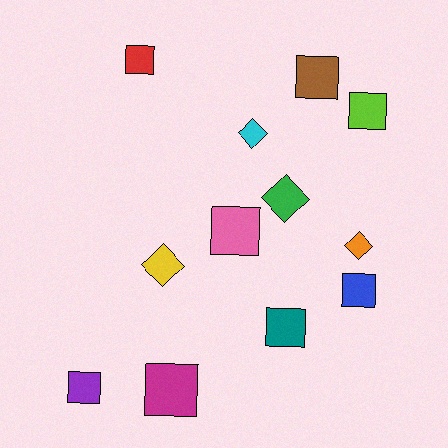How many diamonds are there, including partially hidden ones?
There are 4 diamonds.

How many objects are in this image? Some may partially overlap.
There are 12 objects.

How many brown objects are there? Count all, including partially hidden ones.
There is 1 brown object.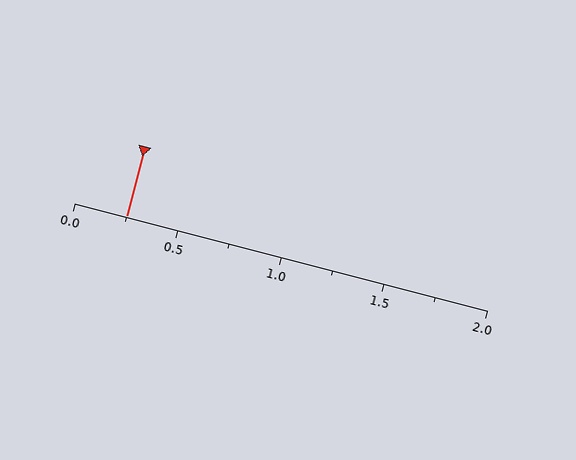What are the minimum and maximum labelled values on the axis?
The axis runs from 0.0 to 2.0.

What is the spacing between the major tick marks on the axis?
The major ticks are spaced 0.5 apart.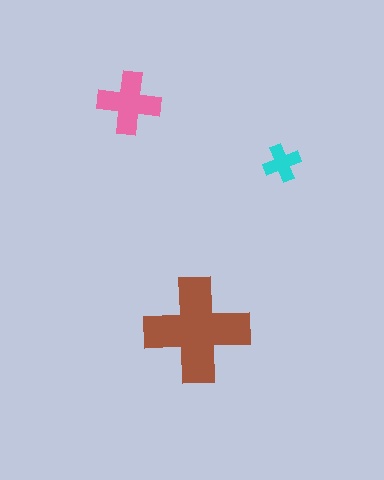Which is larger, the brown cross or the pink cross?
The brown one.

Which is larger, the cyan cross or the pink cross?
The pink one.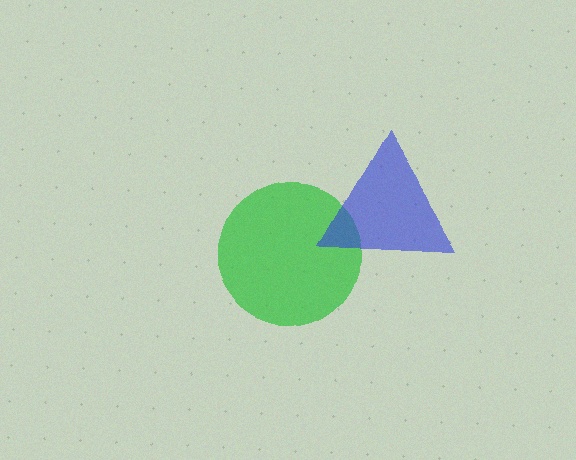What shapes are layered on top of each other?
The layered shapes are: a green circle, a blue triangle.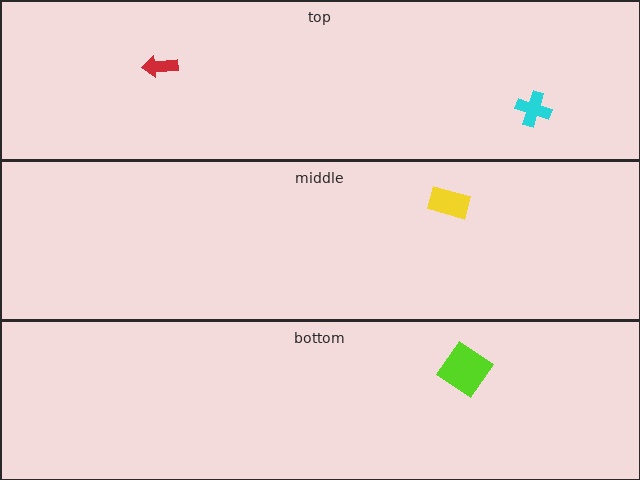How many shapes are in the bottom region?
1.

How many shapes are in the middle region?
1.